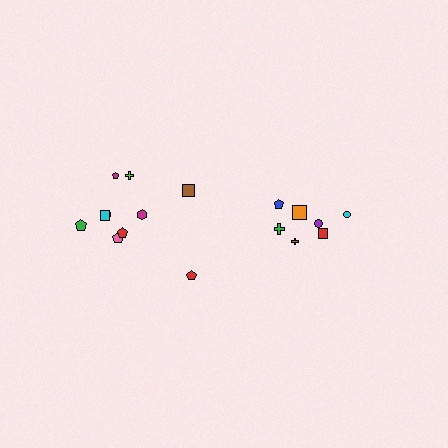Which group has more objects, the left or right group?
The left group.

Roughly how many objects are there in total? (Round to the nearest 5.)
Roughly 15 objects in total.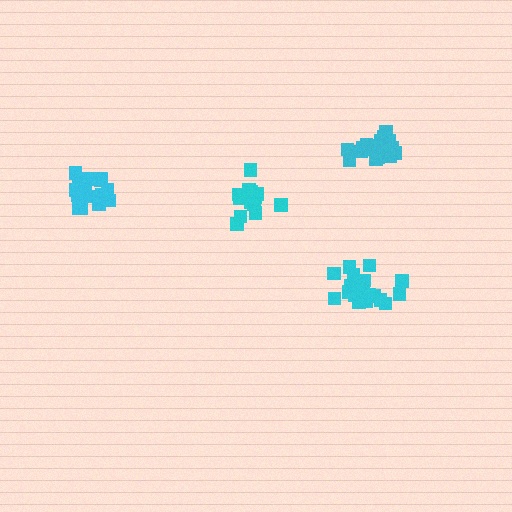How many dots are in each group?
Group 1: 19 dots, Group 2: 20 dots, Group 3: 15 dots, Group 4: 15 dots (69 total).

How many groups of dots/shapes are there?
There are 4 groups.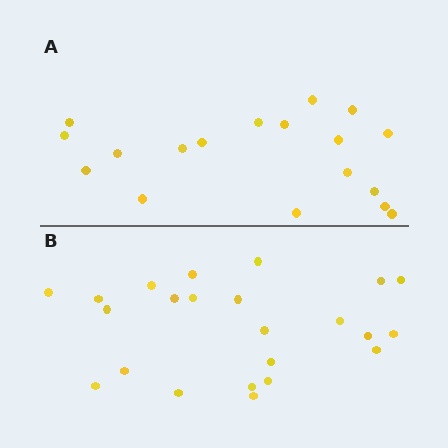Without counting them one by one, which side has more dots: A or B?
Region B (the bottom region) has more dots.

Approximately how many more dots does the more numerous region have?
Region B has about 5 more dots than region A.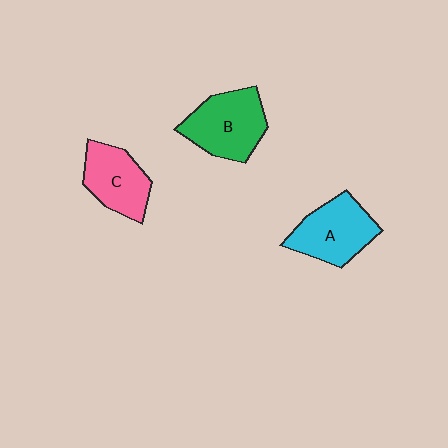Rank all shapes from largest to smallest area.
From largest to smallest: B (green), A (cyan), C (pink).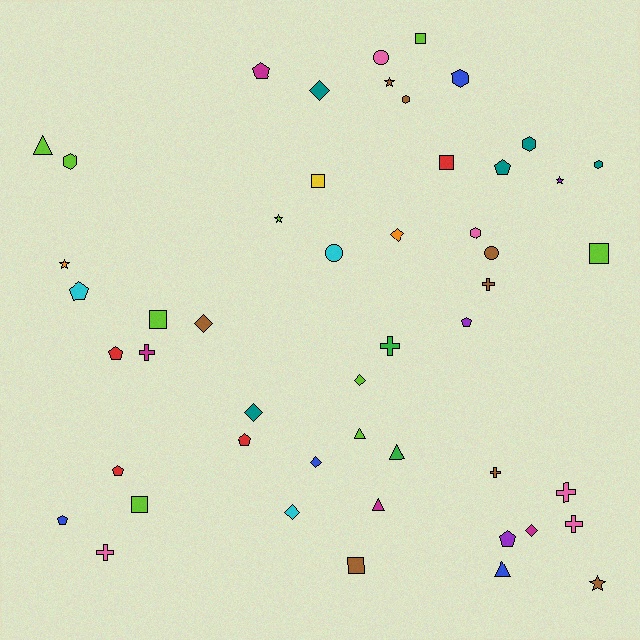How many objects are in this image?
There are 50 objects.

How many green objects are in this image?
There are 2 green objects.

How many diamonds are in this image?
There are 8 diamonds.